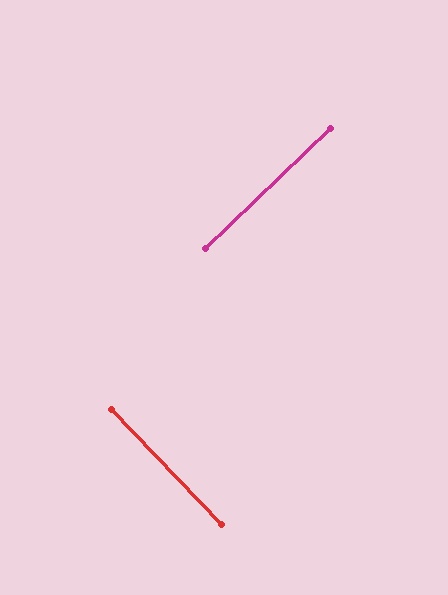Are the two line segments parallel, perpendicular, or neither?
Perpendicular — they meet at approximately 90°.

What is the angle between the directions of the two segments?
Approximately 90 degrees.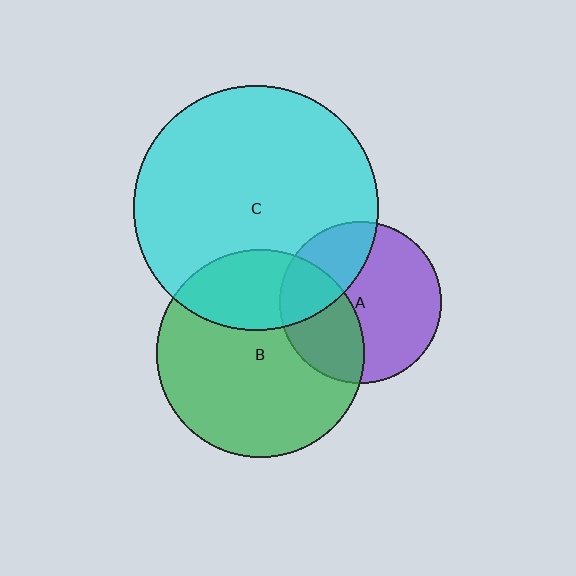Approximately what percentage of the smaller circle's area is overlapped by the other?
Approximately 35%.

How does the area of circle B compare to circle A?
Approximately 1.6 times.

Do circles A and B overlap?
Yes.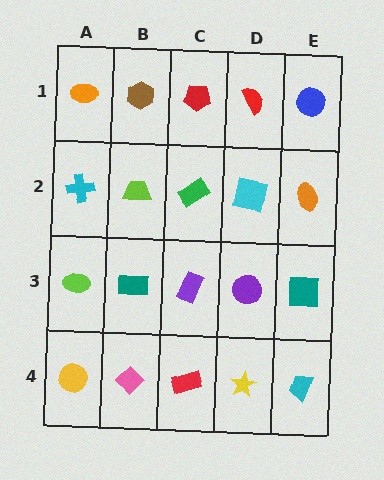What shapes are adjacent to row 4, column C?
A purple rectangle (row 3, column C), a pink diamond (row 4, column B), a yellow star (row 4, column D).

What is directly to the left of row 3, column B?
A lime ellipse.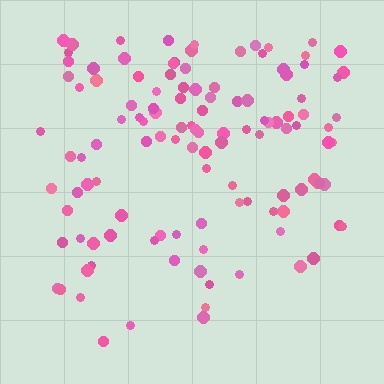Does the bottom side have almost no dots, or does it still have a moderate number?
Still a moderate number, just noticeably fewer than the top.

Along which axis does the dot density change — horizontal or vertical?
Vertical.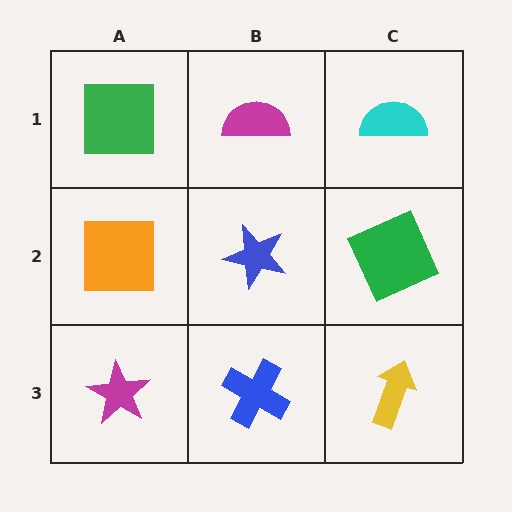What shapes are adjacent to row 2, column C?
A cyan semicircle (row 1, column C), a yellow arrow (row 3, column C), a blue star (row 2, column B).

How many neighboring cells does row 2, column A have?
3.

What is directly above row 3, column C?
A green square.